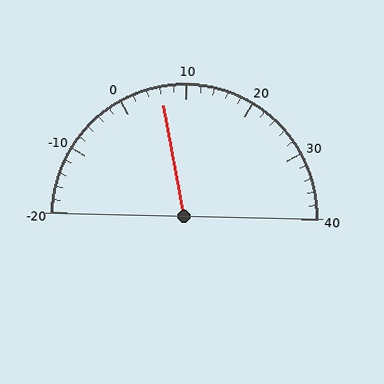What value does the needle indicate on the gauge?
The needle indicates approximately 6.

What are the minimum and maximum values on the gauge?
The gauge ranges from -20 to 40.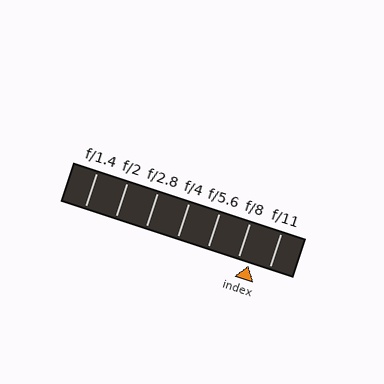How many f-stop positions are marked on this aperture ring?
There are 7 f-stop positions marked.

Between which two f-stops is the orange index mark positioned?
The index mark is between f/8 and f/11.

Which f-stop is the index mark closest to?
The index mark is closest to f/8.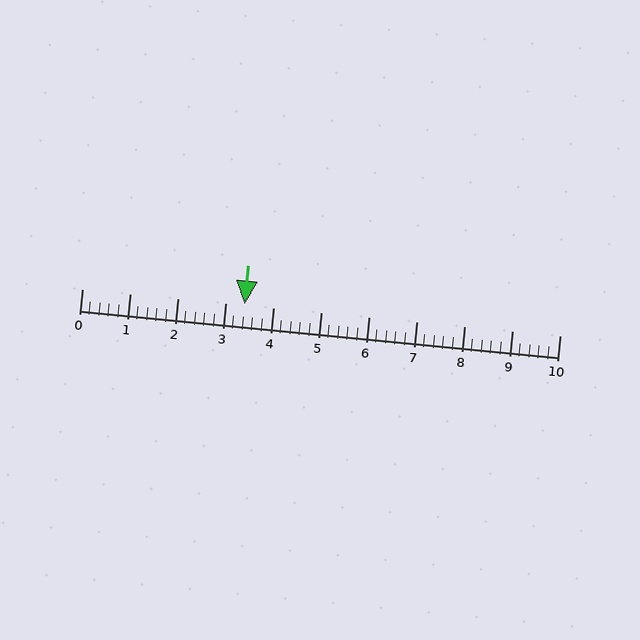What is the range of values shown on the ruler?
The ruler shows values from 0 to 10.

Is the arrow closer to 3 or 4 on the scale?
The arrow is closer to 3.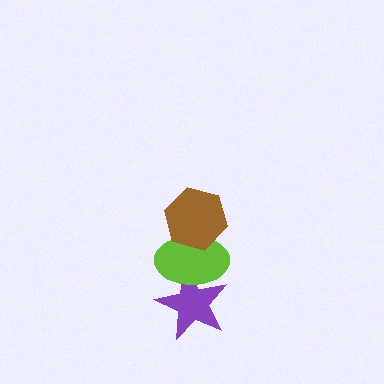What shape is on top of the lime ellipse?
The brown hexagon is on top of the lime ellipse.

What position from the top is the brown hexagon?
The brown hexagon is 1st from the top.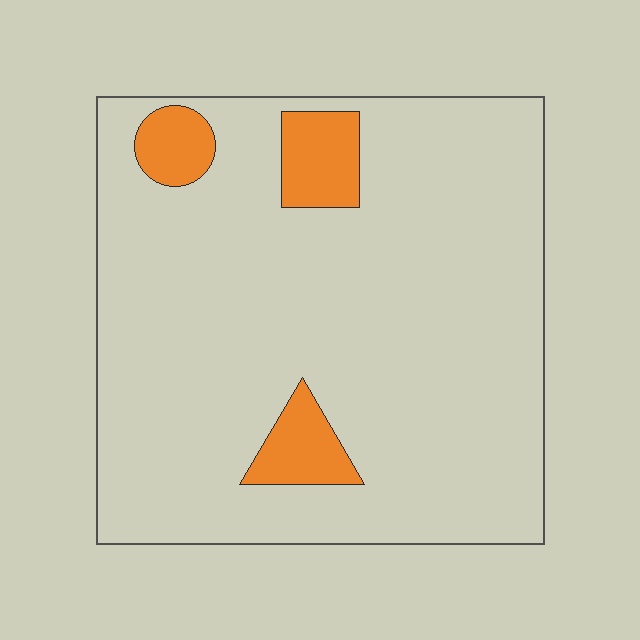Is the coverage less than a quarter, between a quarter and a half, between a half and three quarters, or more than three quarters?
Less than a quarter.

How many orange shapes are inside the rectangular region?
3.